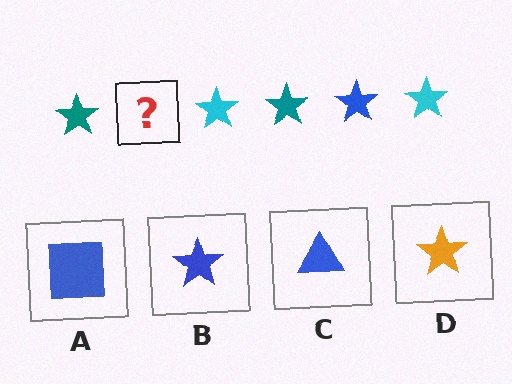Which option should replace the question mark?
Option B.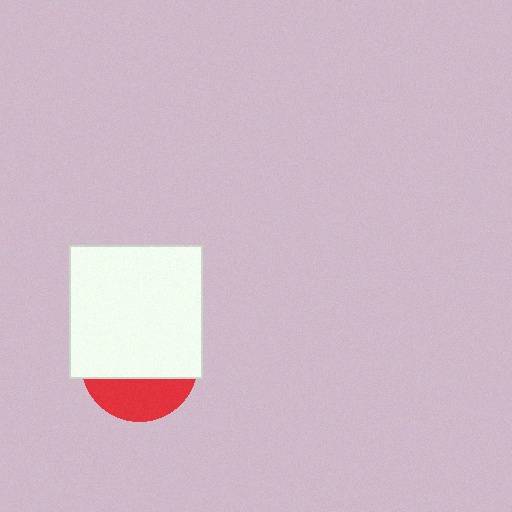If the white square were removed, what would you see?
You would see the complete red circle.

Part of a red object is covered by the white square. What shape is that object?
It is a circle.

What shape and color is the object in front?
The object in front is a white square.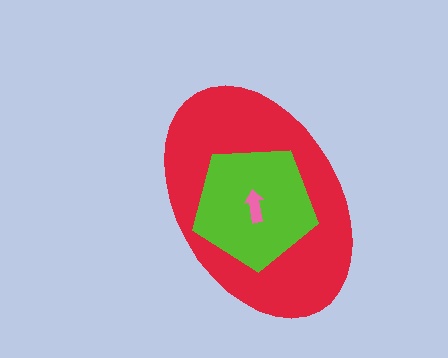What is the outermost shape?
The red ellipse.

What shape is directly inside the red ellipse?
The lime pentagon.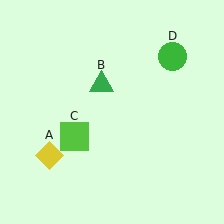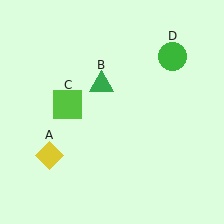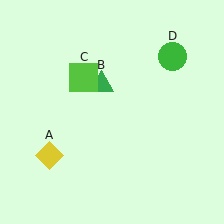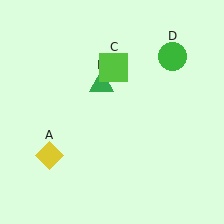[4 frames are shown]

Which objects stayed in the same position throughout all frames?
Yellow diamond (object A) and green triangle (object B) and green circle (object D) remained stationary.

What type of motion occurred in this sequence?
The lime square (object C) rotated clockwise around the center of the scene.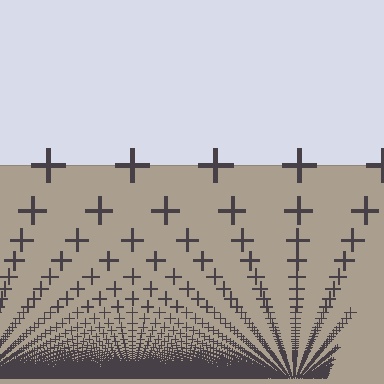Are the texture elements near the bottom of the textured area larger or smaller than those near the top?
Smaller. The gradient is inverted — elements near the bottom are smaller and denser.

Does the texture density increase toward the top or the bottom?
Density increases toward the bottom.